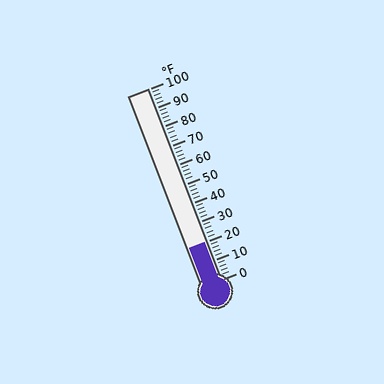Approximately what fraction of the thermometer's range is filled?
The thermometer is filled to approximately 20% of its range.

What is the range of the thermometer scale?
The thermometer scale ranges from 0°F to 100°F.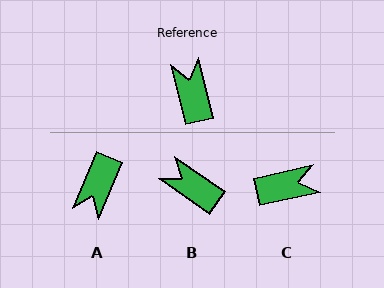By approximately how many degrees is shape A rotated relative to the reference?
Approximately 144 degrees counter-clockwise.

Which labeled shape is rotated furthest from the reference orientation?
A, about 144 degrees away.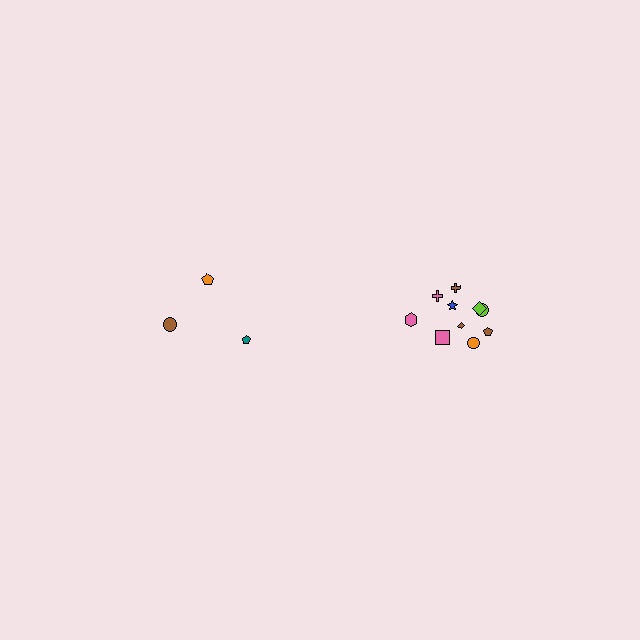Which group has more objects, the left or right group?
The right group.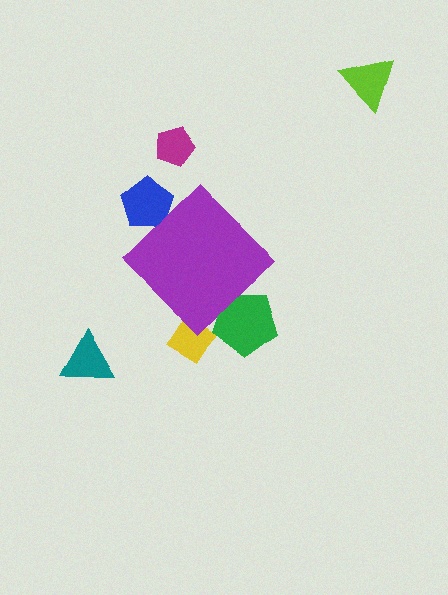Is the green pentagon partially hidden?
Yes, the green pentagon is partially hidden behind the purple diamond.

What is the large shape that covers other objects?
A purple diamond.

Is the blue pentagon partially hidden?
Yes, the blue pentagon is partially hidden behind the purple diamond.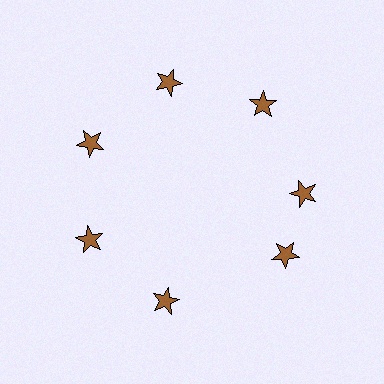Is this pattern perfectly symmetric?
No. The 7 brown stars are arranged in a ring, but one element near the 5 o'clock position is rotated out of alignment along the ring, breaking the 7-fold rotational symmetry.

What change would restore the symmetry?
The symmetry would be restored by rotating it back into even spacing with its neighbors so that all 7 stars sit at equal angles and equal distance from the center.